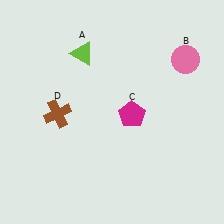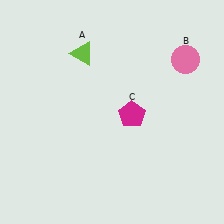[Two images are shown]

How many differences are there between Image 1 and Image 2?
There is 1 difference between the two images.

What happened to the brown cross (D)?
The brown cross (D) was removed in Image 2. It was in the bottom-left area of Image 1.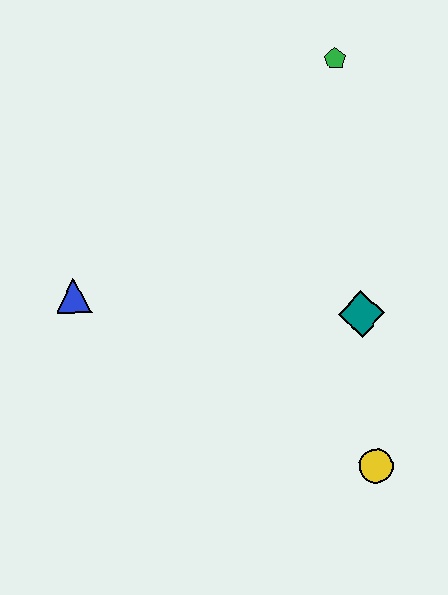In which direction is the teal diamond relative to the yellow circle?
The teal diamond is above the yellow circle.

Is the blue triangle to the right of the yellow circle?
No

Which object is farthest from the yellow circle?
The green pentagon is farthest from the yellow circle.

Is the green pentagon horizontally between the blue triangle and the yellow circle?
Yes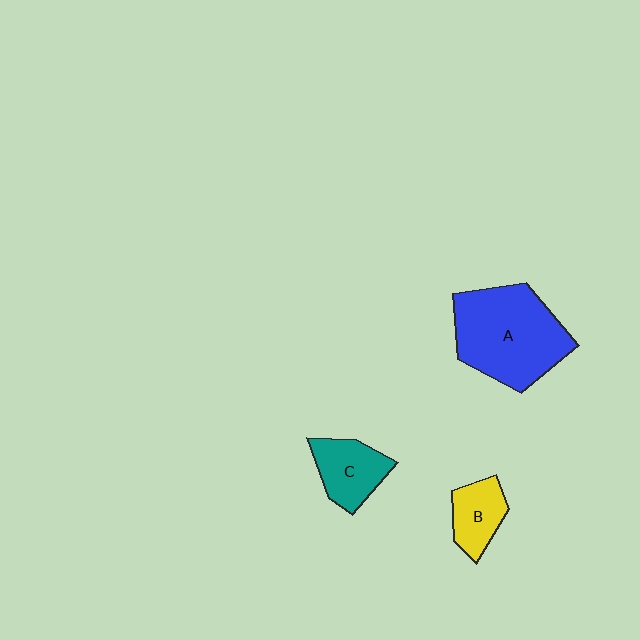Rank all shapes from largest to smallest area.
From largest to smallest: A (blue), C (teal), B (yellow).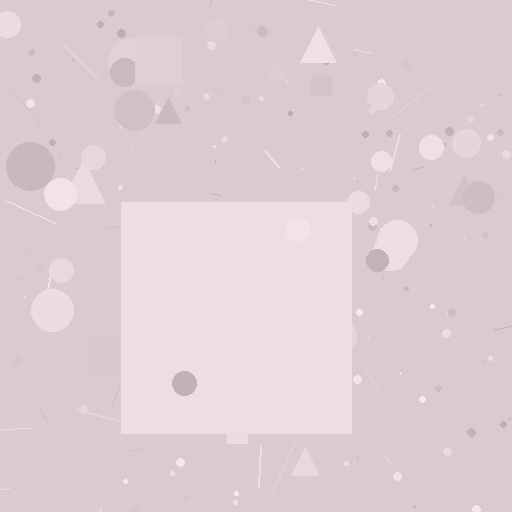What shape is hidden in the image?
A square is hidden in the image.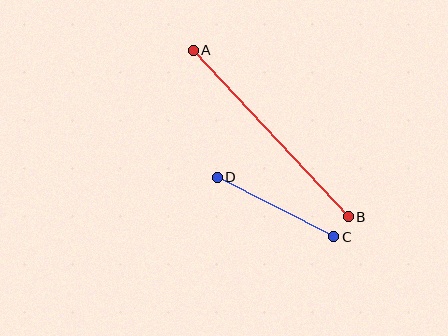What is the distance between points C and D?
The distance is approximately 131 pixels.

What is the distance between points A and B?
The distance is approximately 228 pixels.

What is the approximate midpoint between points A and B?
The midpoint is at approximately (271, 134) pixels.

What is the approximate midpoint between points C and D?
The midpoint is at approximately (275, 207) pixels.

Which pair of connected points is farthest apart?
Points A and B are farthest apart.